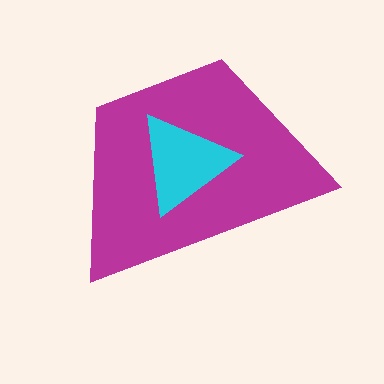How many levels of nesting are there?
2.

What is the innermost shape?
The cyan triangle.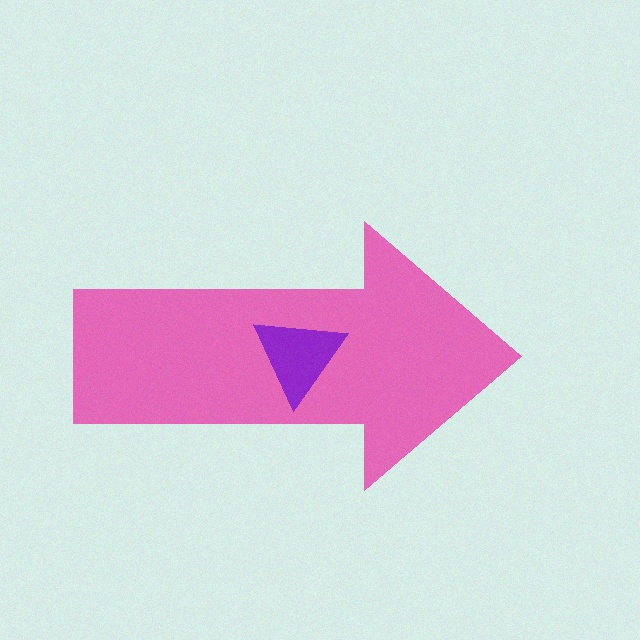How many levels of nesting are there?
2.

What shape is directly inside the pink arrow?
The purple triangle.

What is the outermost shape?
The pink arrow.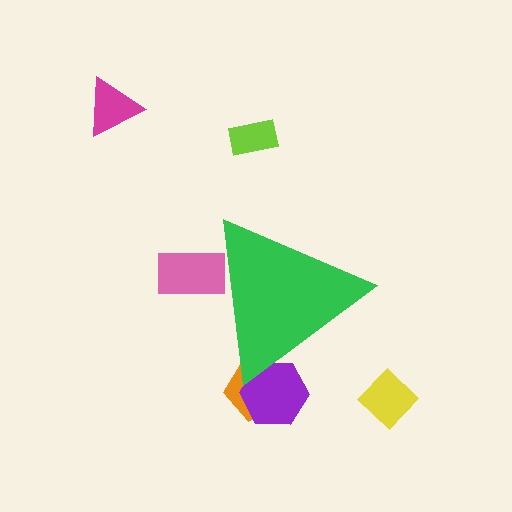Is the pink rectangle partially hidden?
Yes, the pink rectangle is partially hidden behind the green triangle.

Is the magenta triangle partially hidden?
No, the magenta triangle is fully visible.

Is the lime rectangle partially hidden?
No, the lime rectangle is fully visible.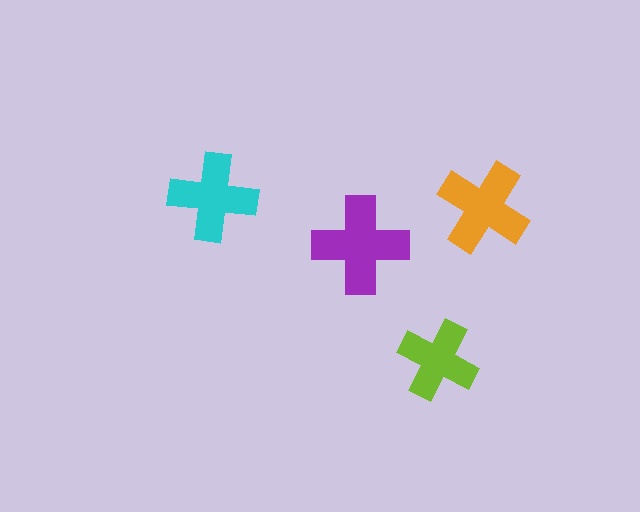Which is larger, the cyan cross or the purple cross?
The purple one.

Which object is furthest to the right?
The orange cross is rightmost.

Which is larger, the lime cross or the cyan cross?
The cyan one.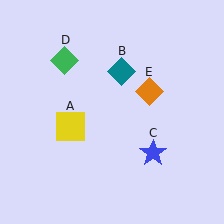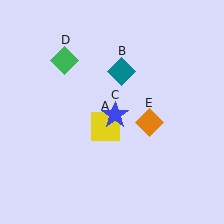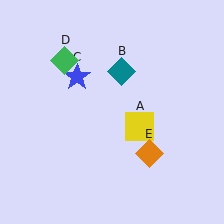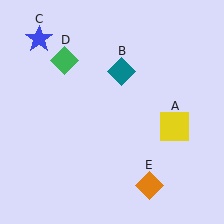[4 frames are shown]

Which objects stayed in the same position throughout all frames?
Teal diamond (object B) and green diamond (object D) remained stationary.